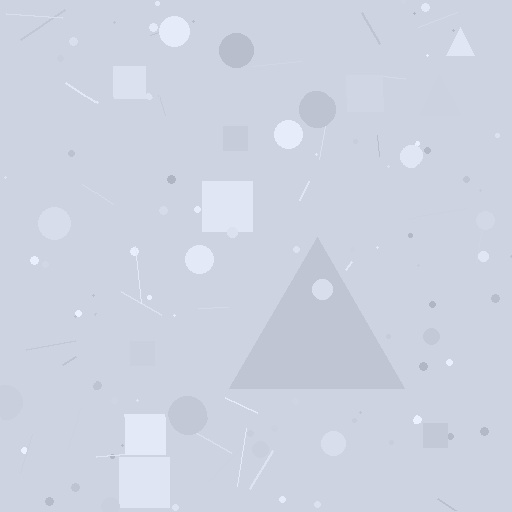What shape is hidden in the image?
A triangle is hidden in the image.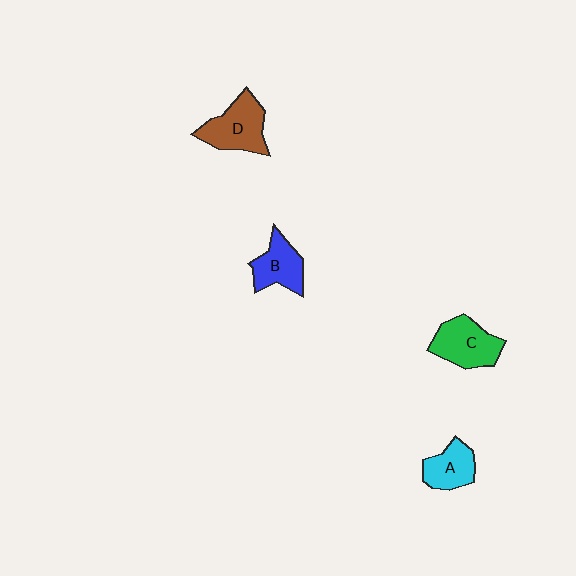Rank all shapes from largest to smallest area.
From largest to smallest: D (brown), C (green), B (blue), A (cyan).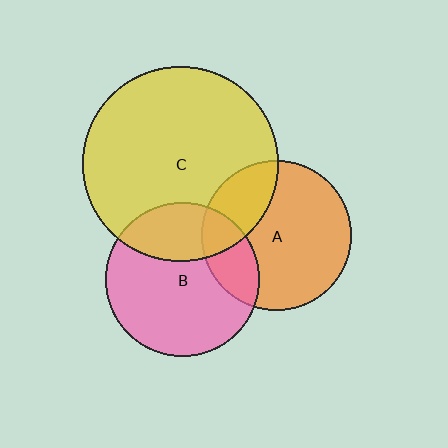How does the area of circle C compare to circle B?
Approximately 1.6 times.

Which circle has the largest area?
Circle C (yellow).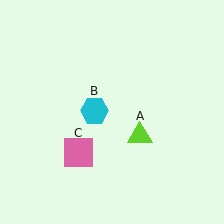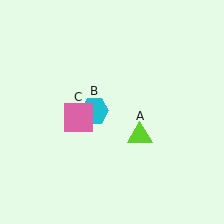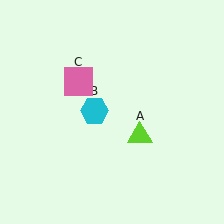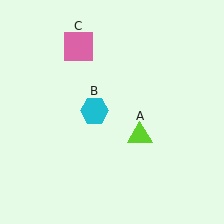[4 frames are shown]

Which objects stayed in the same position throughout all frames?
Lime triangle (object A) and cyan hexagon (object B) remained stationary.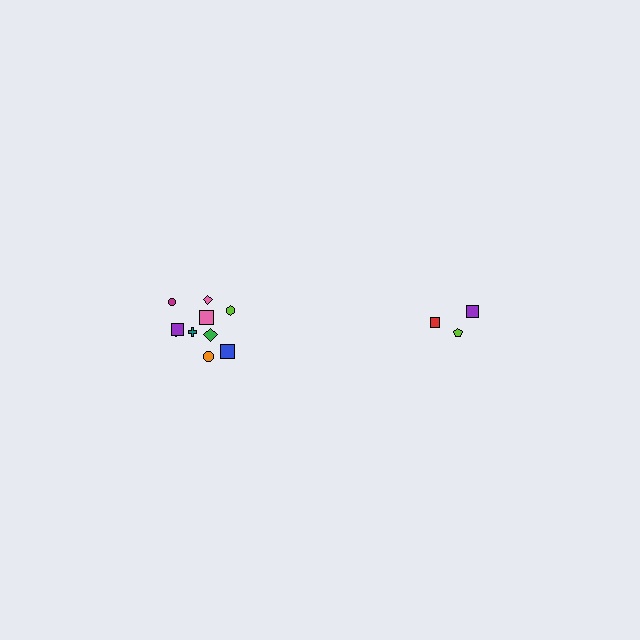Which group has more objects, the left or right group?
The left group.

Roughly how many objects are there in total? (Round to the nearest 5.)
Roughly 15 objects in total.